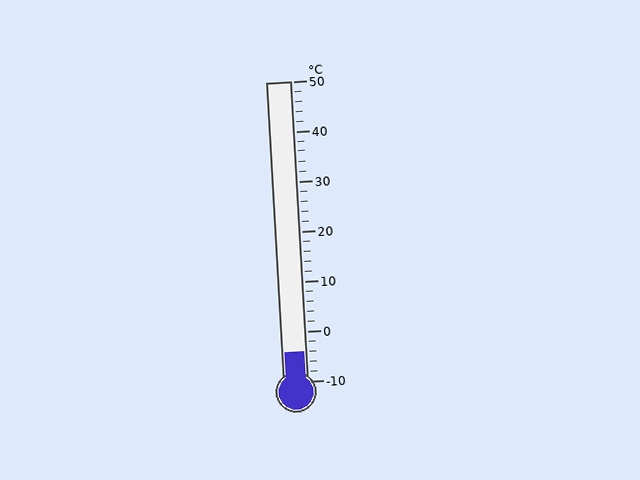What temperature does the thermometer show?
The thermometer shows approximately -4°C.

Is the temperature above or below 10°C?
The temperature is below 10°C.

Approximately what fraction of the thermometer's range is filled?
The thermometer is filled to approximately 10% of its range.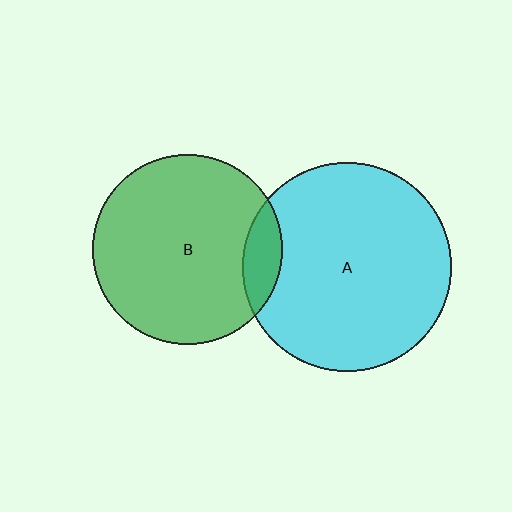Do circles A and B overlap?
Yes.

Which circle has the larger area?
Circle A (cyan).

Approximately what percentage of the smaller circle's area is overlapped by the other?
Approximately 10%.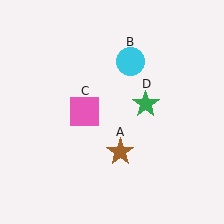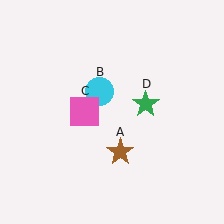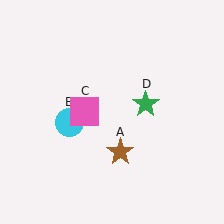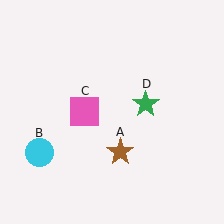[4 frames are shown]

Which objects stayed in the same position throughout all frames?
Brown star (object A) and pink square (object C) and green star (object D) remained stationary.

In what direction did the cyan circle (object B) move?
The cyan circle (object B) moved down and to the left.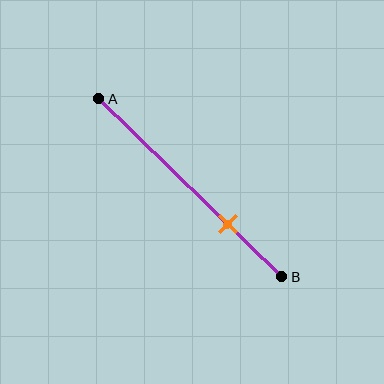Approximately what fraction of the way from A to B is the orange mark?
The orange mark is approximately 70% of the way from A to B.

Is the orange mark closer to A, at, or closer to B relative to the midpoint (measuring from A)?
The orange mark is closer to point B than the midpoint of segment AB.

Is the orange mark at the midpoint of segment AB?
No, the mark is at about 70% from A, not at the 50% midpoint.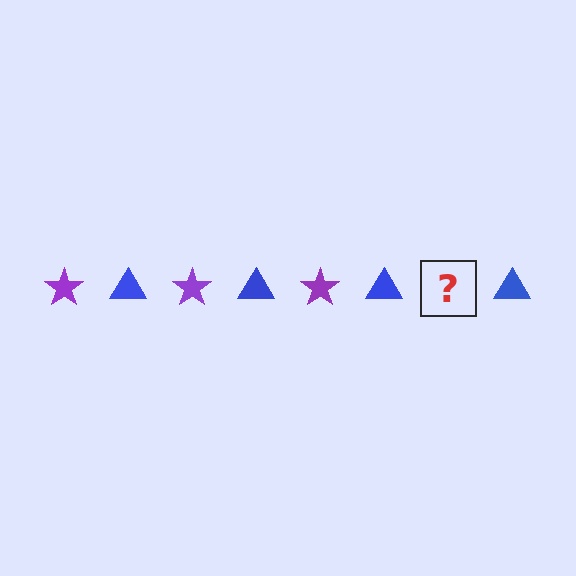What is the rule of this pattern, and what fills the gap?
The rule is that the pattern alternates between purple star and blue triangle. The gap should be filled with a purple star.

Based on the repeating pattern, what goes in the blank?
The blank should be a purple star.